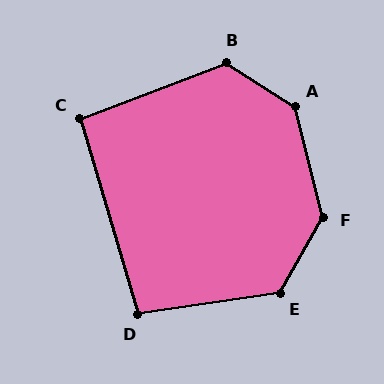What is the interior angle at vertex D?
Approximately 98 degrees (obtuse).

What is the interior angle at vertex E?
Approximately 128 degrees (obtuse).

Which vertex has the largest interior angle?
A, at approximately 137 degrees.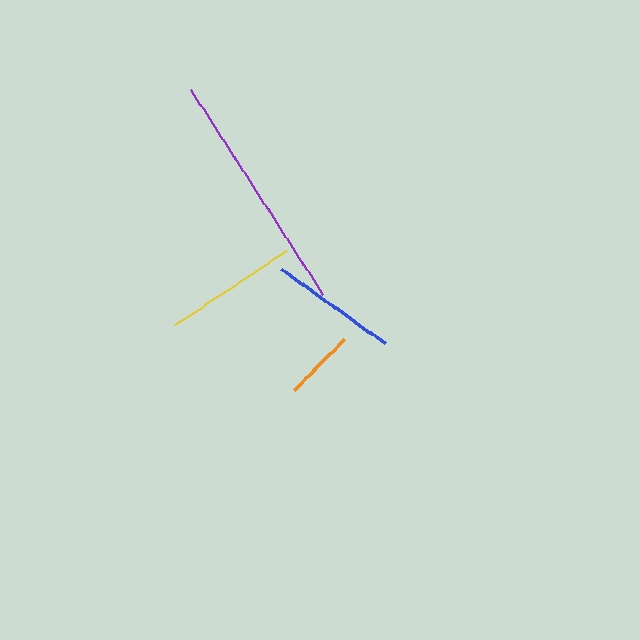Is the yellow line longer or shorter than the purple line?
The purple line is longer than the yellow line.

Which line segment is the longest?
The purple line is the longest at approximately 244 pixels.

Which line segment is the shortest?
The orange line is the shortest at approximately 70 pixels.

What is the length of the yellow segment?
The yellow segment is approximately 134 pixels long.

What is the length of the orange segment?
The orange segment is approximately 70 pixels long.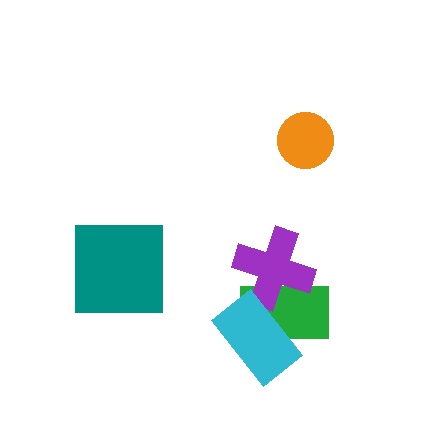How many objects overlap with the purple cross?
2 objects overlap with the purple cross.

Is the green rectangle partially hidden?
Yes, it is partially covered by another shape.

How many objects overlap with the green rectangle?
2 objects overlap with the green rectangle.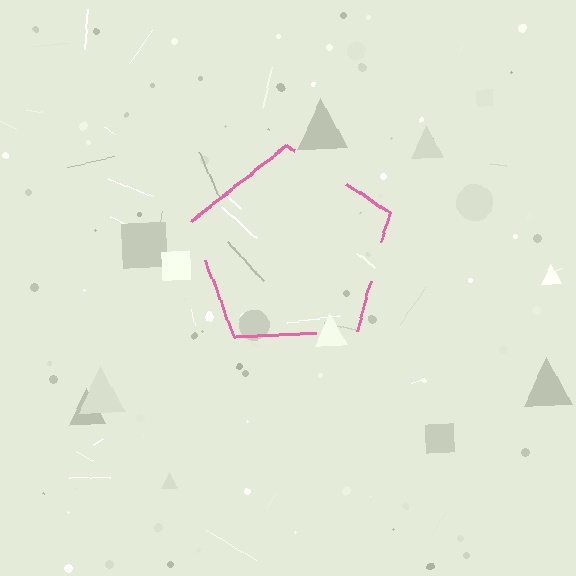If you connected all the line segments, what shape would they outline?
They would outline a pentagon.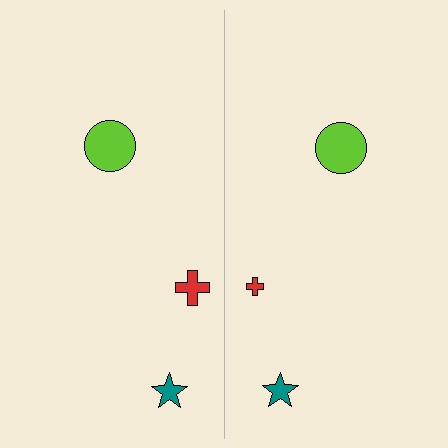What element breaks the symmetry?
The red cross on the right side has a different size than its mirror counterpart.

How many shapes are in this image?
There are 6 shapes in this image.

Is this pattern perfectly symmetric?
No, the pattern is not perfectly symmetric. The red cross on the right side has a different size than its mirror counterpart.